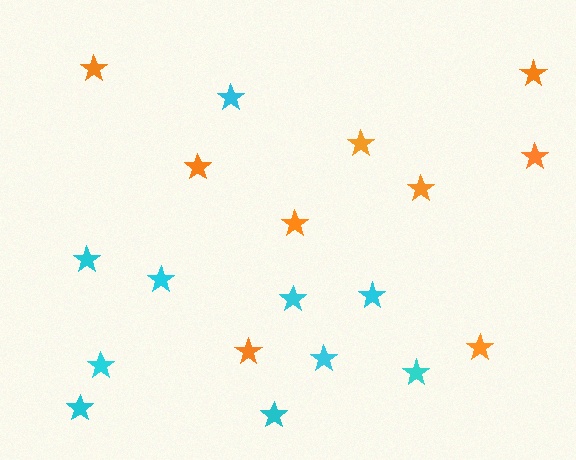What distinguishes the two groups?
There are 2 groups: one group of orange stars (9) and one group of cyan stars (10).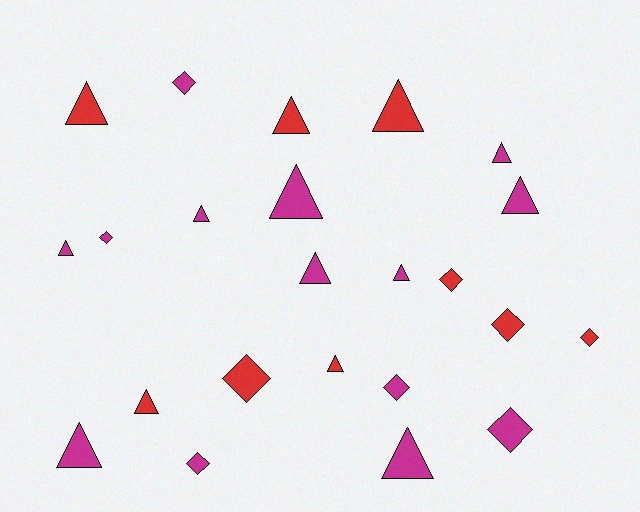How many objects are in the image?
There are 23 objects.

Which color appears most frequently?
Magenta, with 14 objects.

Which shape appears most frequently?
Triangle, with 14 objects.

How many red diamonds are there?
There are 4 red diamonds.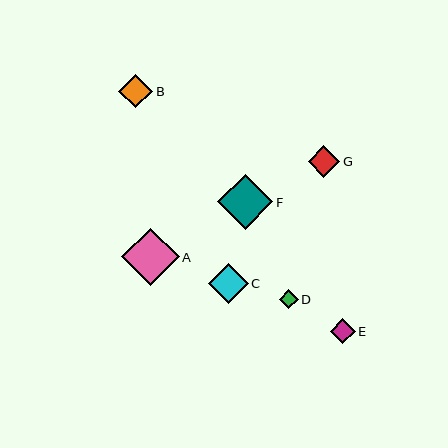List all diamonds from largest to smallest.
From largest to smallest: A, F, C, B, G, E, D.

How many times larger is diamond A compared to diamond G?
Diamond A is approximately 1.8 times the size of diamond G.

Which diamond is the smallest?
Diamond D is the smallest with a size of approximately 19 pixels.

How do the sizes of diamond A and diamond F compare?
Diamond A and diamond F are approximately the same size.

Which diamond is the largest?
Diamond A is the largest with a size of approximately 57 pixels.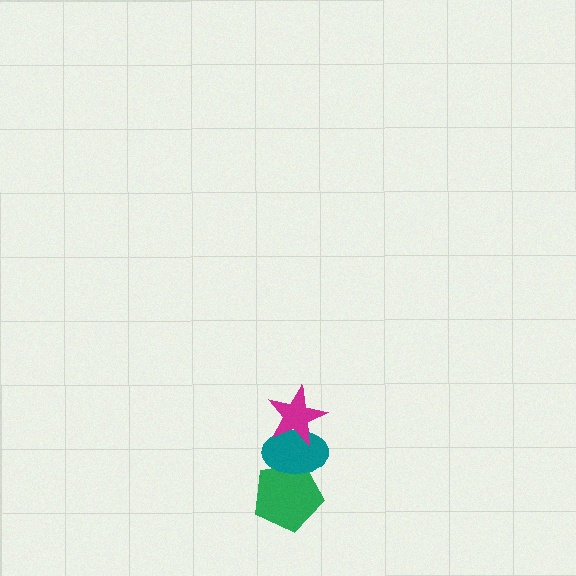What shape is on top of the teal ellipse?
The magenta star is on top of the teal ellipse.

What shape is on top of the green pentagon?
The teal ellipse is on top of the green pentagon.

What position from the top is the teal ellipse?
The teal ellipse is 2nd from the top.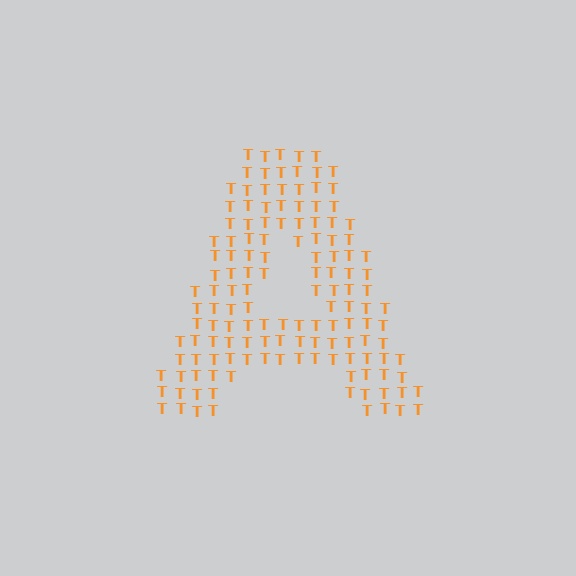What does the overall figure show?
The overall figure shows the letter A.